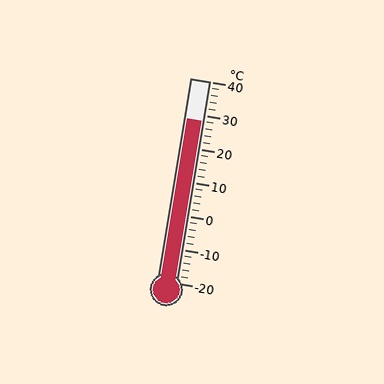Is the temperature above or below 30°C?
The temperature is below 30°C.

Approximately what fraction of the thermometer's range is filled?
The thermometer is filled to approximately 80% of its range.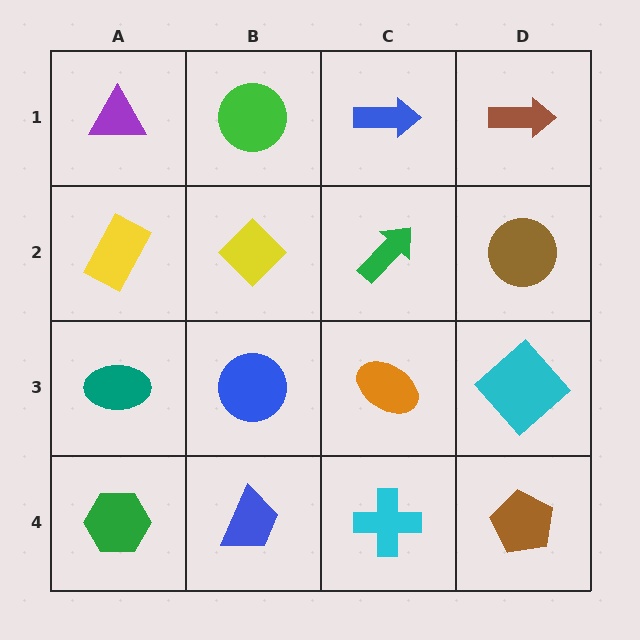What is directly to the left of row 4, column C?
A blue trapezoid.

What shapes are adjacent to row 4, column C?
An orange ellipse (row 3, column C), a blue trapezoid (row 4, column B), a brown pentagon (row 4, column D).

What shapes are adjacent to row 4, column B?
A blue circle (row 3, column B), a green hexagon (row 4, column A), a cyan cross (row 4, column C).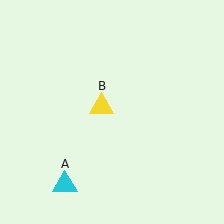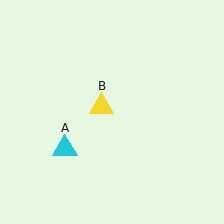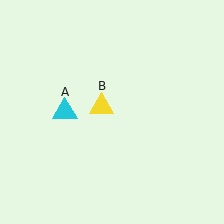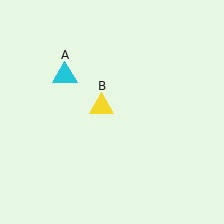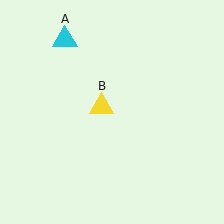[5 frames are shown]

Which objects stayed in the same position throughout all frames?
Yellow triangle (object B) remained stationary.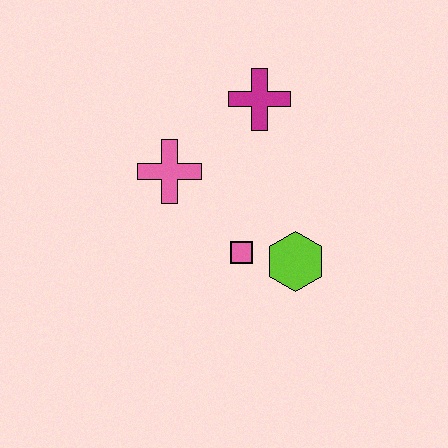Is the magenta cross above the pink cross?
Yes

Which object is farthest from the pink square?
The magenta cross is farthest from the pink square.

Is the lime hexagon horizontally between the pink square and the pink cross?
No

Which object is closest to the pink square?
The lime hexagon is closest to the pink square.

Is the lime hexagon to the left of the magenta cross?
No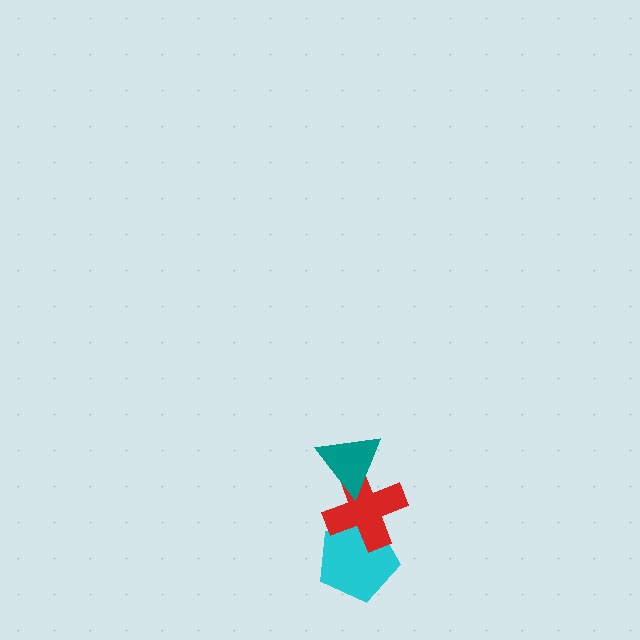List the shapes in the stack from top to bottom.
From top to bottom: the teal triangle, the red cross, the cyan pentagon.